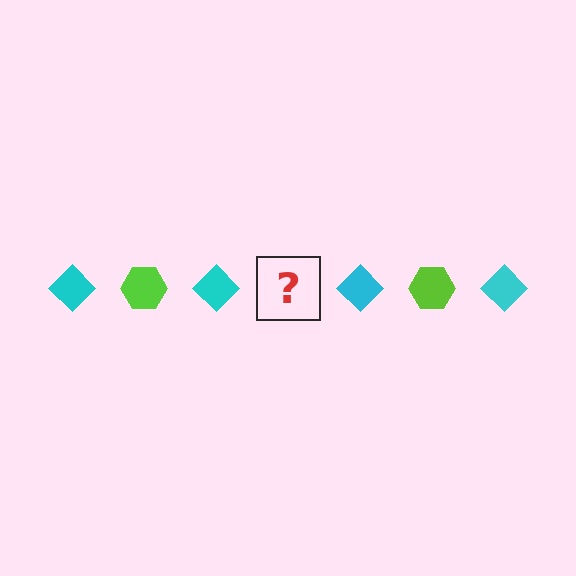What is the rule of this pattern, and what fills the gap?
The rule is that the pattern alternates between cyan diamond and lime hexagon. The gap should be filled with a lime hexagon.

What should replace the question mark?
The question mark should be replaced with a lime hexagon.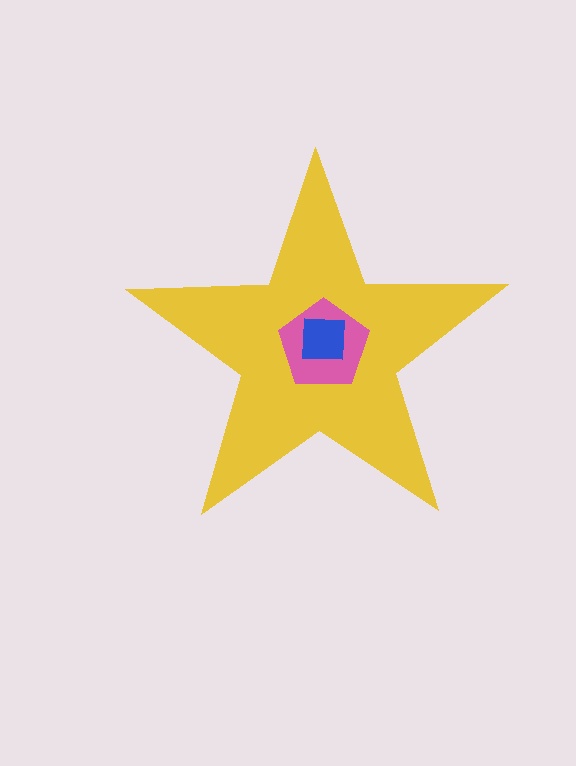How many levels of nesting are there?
3.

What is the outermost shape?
The yellow star.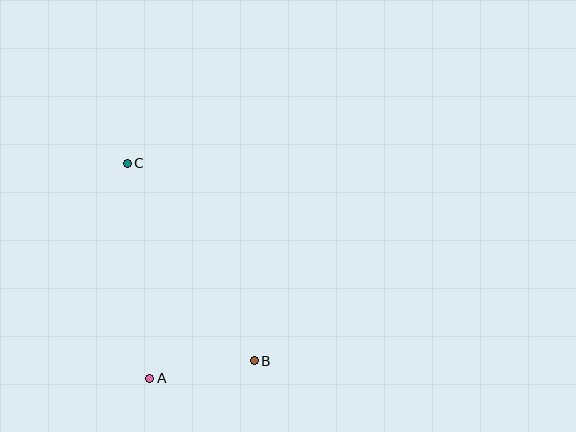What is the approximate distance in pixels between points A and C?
The distance between A and C is approximately 216 pixels.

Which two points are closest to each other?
Points A and B are closest to each other.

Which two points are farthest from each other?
Points B and C are farthest from each other.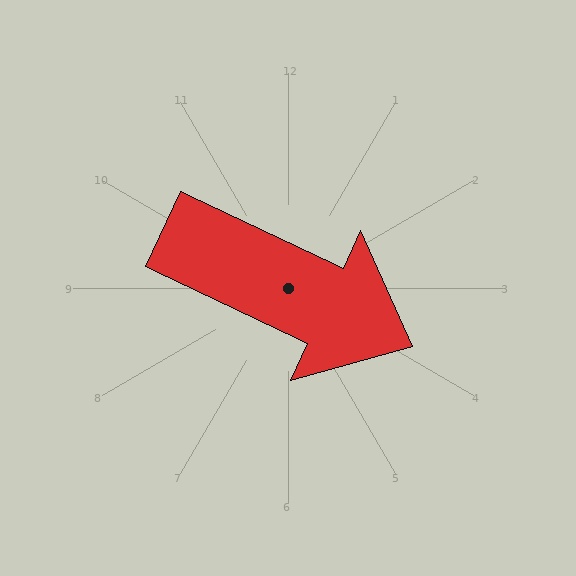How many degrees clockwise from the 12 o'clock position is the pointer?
Approximately 115 degrees.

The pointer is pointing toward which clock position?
Roughly 4 o'clock.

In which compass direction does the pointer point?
Southeast.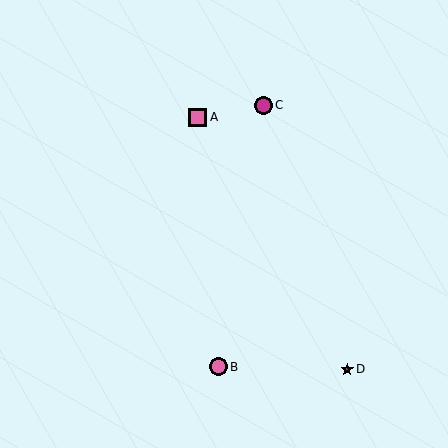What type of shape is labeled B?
Shape B is a pink circle.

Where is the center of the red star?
The center of the red star is at (347, 369).